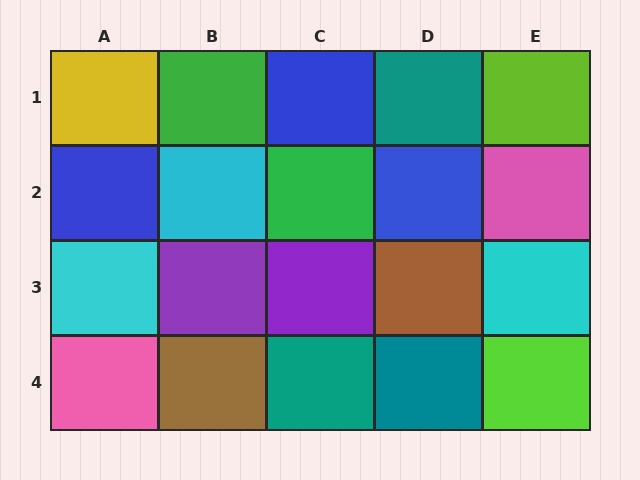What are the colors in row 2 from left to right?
Blue, cyan, green, blue, pink.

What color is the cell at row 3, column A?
Cyan.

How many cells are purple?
2 cells are purple.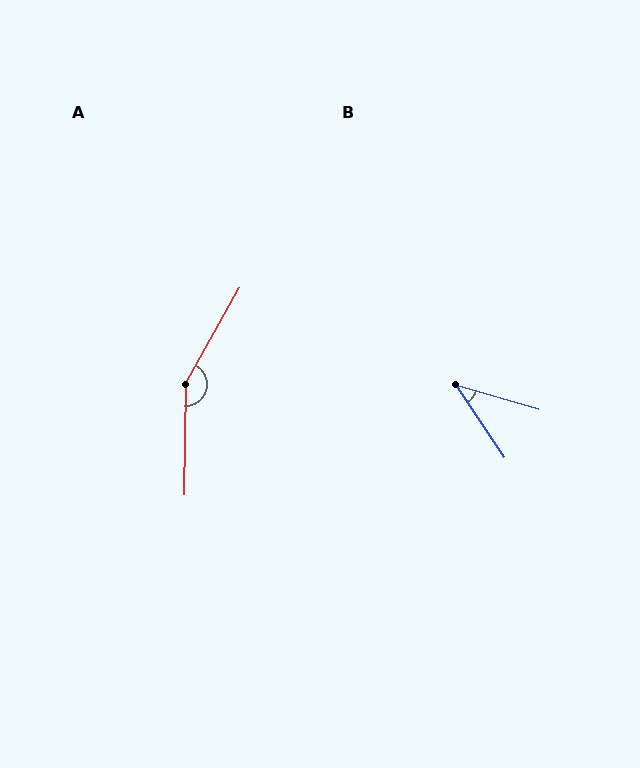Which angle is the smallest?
B, at approximately 40 degrees.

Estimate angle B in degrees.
Approximately 40 degrees.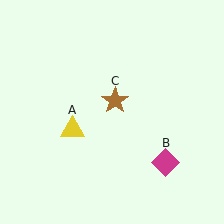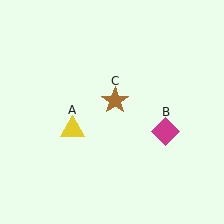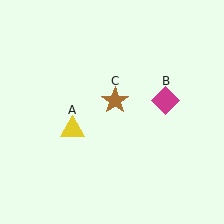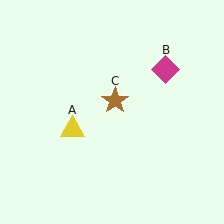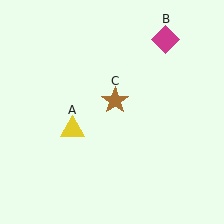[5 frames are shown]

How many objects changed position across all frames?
1 object changed position: magenta diamond (object B).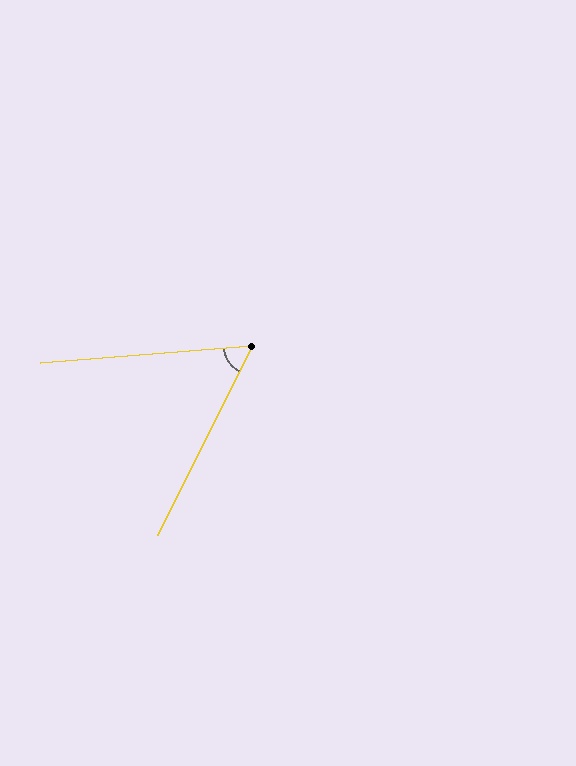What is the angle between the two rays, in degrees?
Approximately 59 degrees.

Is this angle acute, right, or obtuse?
It is acute.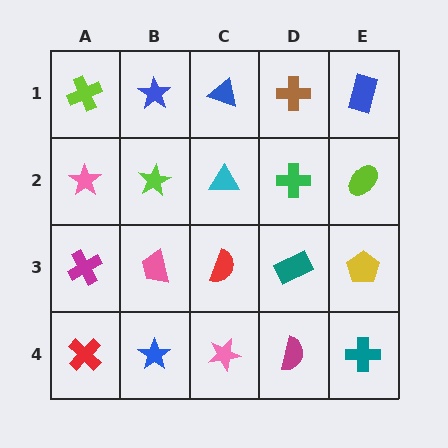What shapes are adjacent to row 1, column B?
A lime star (row 2, column B), a lime cross (row 1, column A), a blue triangle (row 1, column C).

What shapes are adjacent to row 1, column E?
A lime ellipse (row 2, column E), a brown cross (row 1, column D).